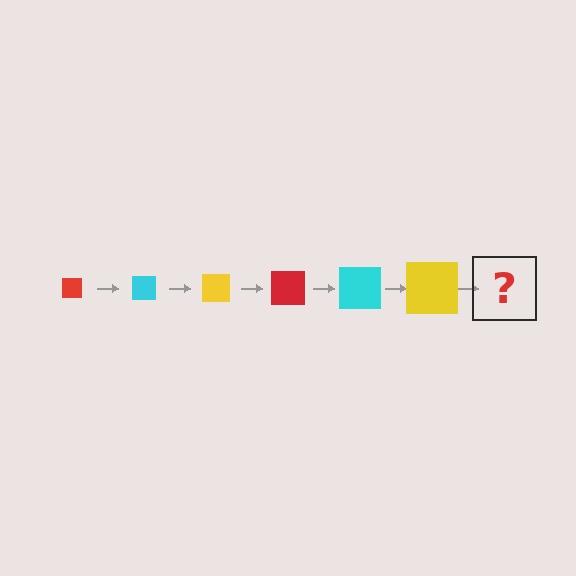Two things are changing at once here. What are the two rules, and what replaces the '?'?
The two rules are that the square grows larger each step and the color cycles through red, cyan, and yellow. The '?' should be a red square, larger than the previous one.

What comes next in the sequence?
The next element should be a red square, larger than the previous one.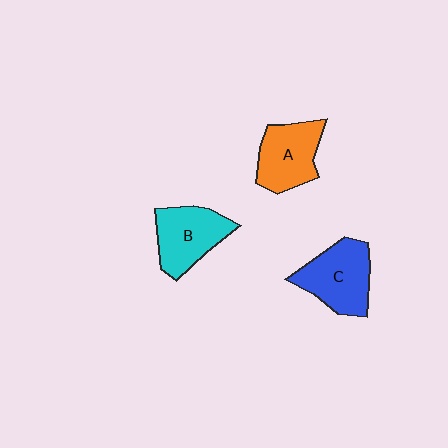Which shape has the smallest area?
Shape A (orange).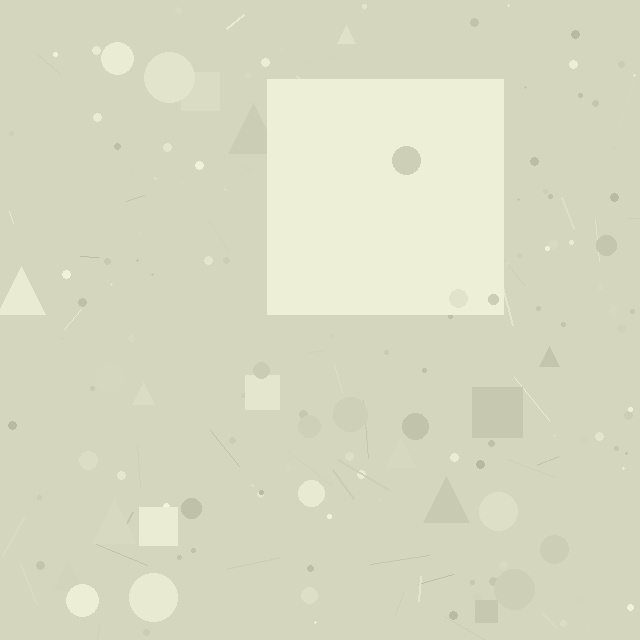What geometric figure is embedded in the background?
A square is embedded in the background.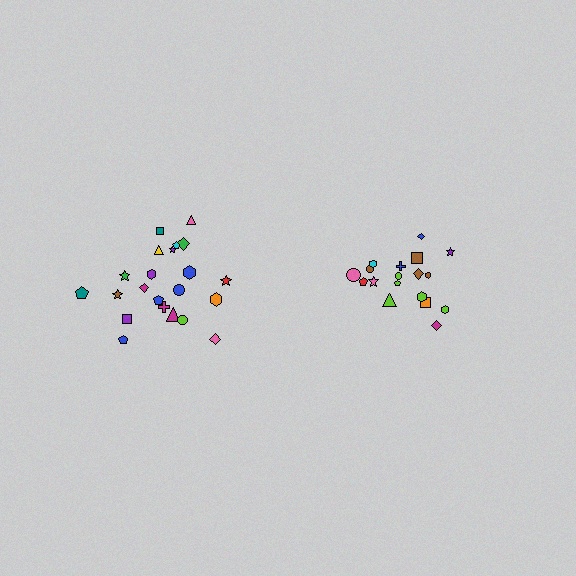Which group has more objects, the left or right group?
The left group.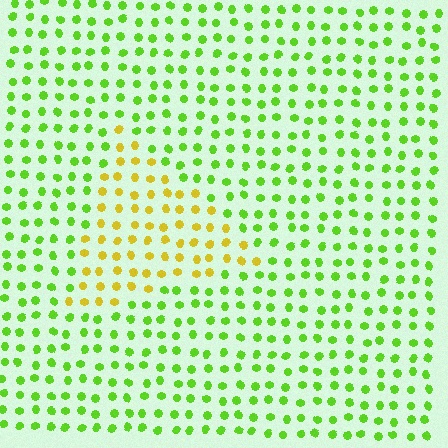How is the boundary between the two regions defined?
The boundary is defined purely by a slight shift in hue (about 48 degrees). Spacing, size, and orientation are identical on both sides.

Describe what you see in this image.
The image is filled with small lime elements in a uniform arrangement. A triangle-shaped region is visible where the elements are tinted to a slightly different hue, forming a subtle color boundary.